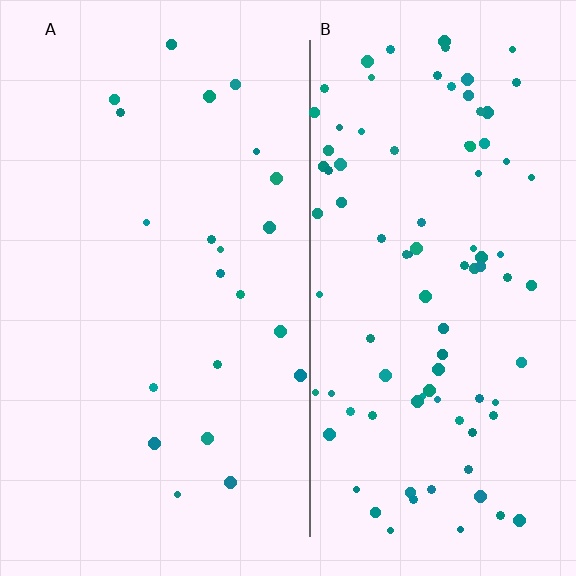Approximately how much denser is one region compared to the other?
Approximately 4.3× — region B over region A.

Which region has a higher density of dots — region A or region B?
B (the right).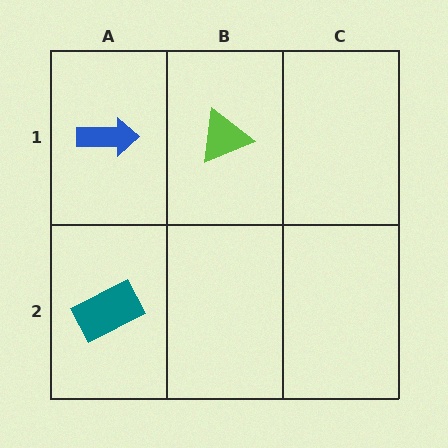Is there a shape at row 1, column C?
No, that cell is empty.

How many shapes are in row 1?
2 shapes.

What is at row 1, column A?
A blue arrow.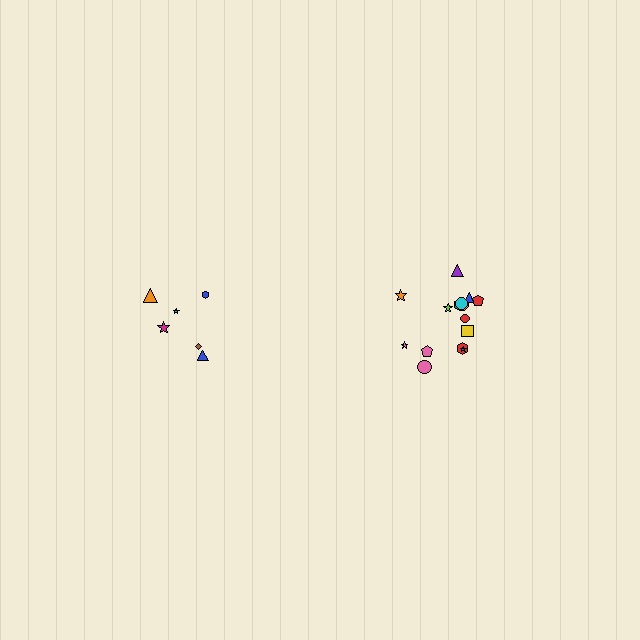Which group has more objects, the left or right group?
The right group.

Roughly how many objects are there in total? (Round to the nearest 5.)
Roughly 20 objects in total.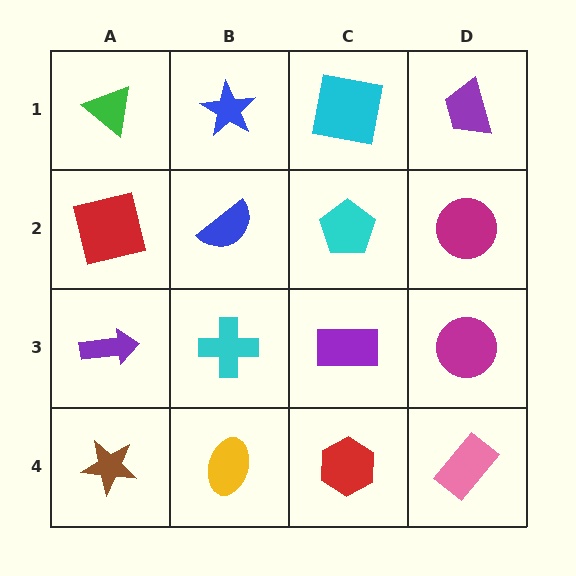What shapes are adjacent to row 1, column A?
A red square (row 2, column A), a blue star (row 1, column B).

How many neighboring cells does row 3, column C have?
4.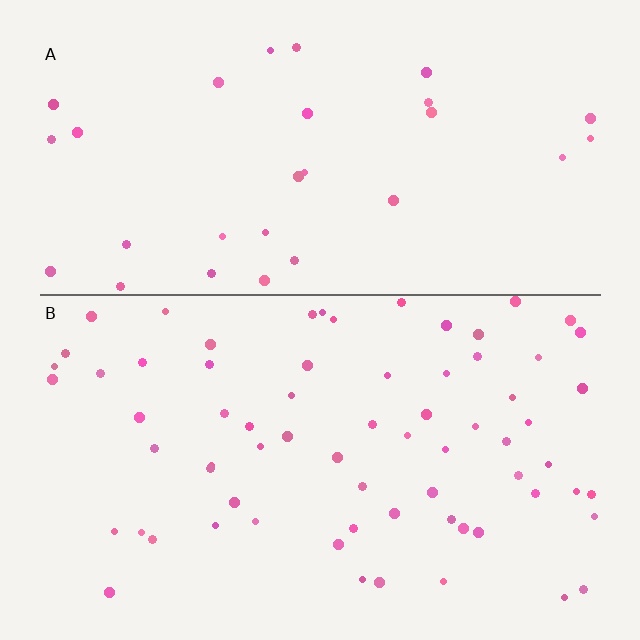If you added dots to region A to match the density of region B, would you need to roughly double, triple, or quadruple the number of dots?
Approximately double.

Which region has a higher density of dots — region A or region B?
B (the bottom).